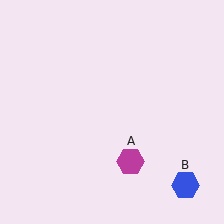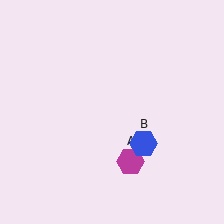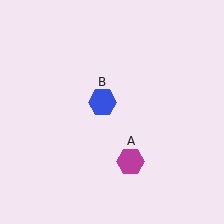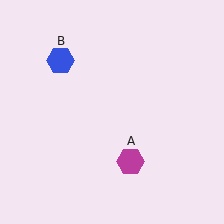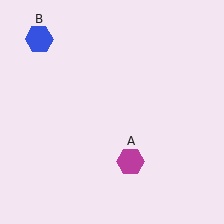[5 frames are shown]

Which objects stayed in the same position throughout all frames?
Magenta hexagon (object A) remained stationary.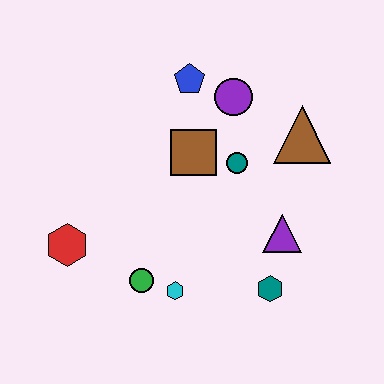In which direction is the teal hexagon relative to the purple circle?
The teal hexagon is below the purple circle.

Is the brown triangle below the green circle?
No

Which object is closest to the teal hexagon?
The purple triangle is closest to the teal hexagon.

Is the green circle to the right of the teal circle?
No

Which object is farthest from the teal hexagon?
The blue pentagon is farthest from the teal hexagon.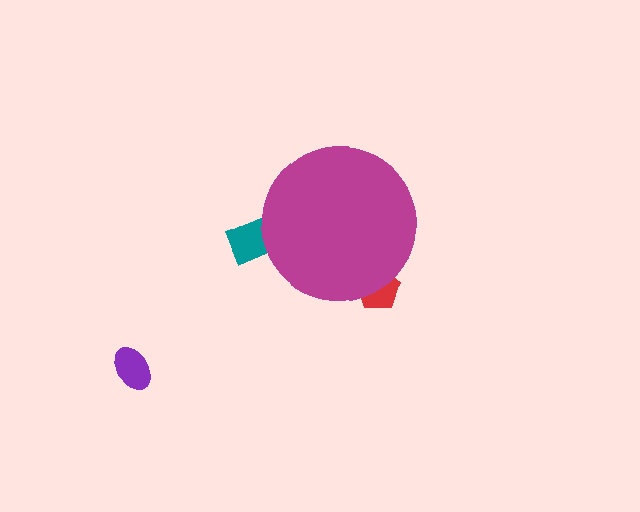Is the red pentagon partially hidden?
Yes, the red pentagon is partially hidden behind the magenta circle.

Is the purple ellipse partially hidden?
No, the purple ellipse is fully visible.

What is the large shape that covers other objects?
A magenta circle.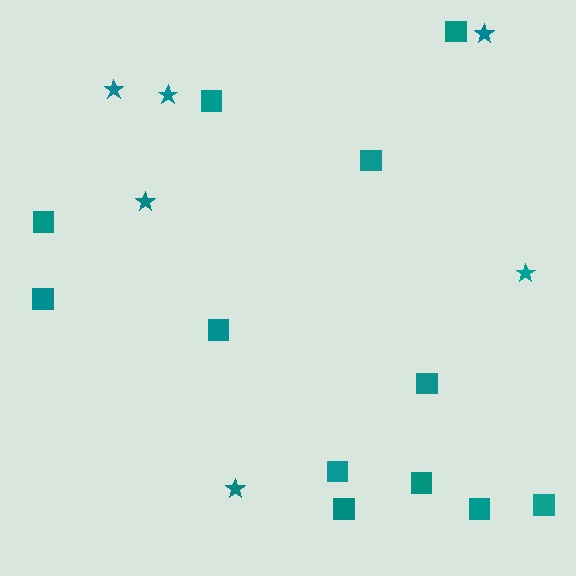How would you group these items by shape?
There are 2 groups: one group of squares (12) and one group of stars (6).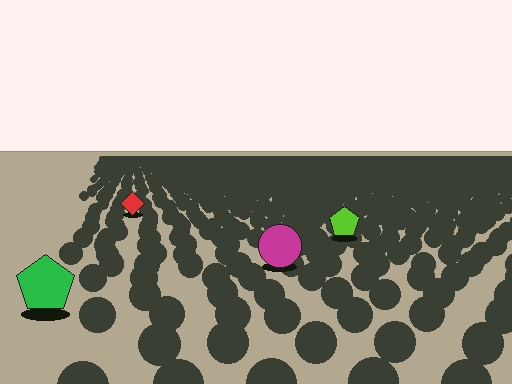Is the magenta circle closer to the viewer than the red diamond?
Yes. The magenta circle is closer — you can tell from the texture gradient: the ground texture is coarser near it.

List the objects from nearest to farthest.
From nearest to farthest: the green pentagon, the magenta circle, the lime pentagon, the red diamond.